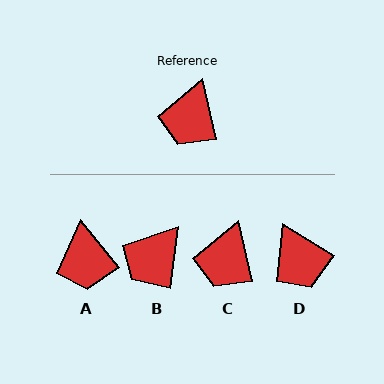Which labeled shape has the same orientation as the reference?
C.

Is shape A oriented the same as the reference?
No, it is off by about 26 degrees.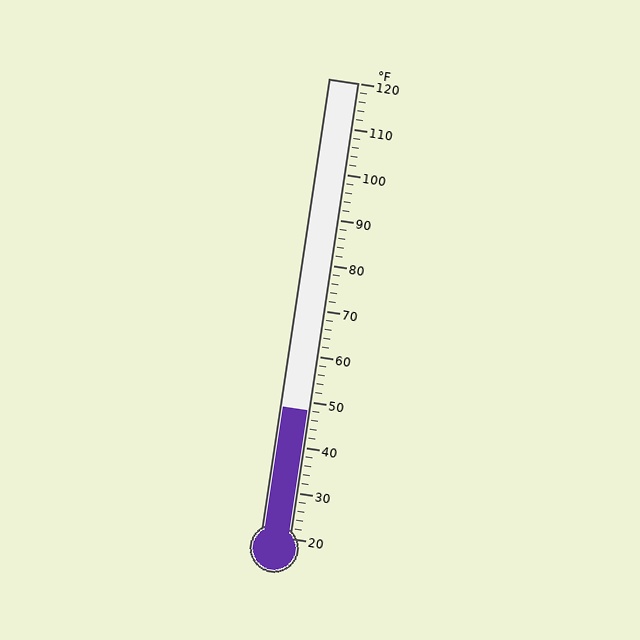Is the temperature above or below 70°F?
The temperature is below 70°F.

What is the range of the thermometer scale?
The thermometer scale ranges from 20°F to 120°F.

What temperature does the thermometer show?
The thermometer shows approximately 48°F.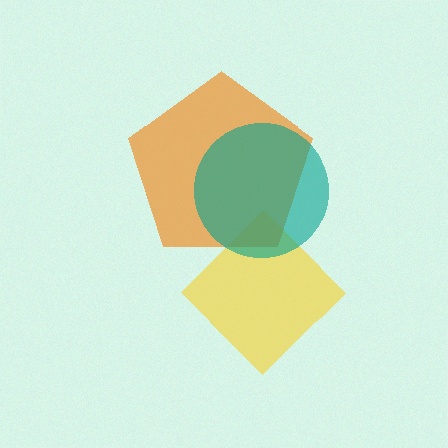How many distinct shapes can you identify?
There are 3 distinct shapes: a yellow diamond, an orange pentagon, a teal circle.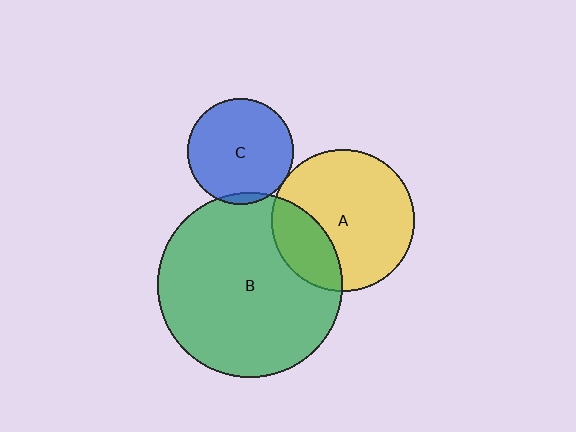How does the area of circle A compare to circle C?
Approximately 1.8 times.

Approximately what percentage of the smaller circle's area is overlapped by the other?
Approximately 5%.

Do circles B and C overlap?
Yes.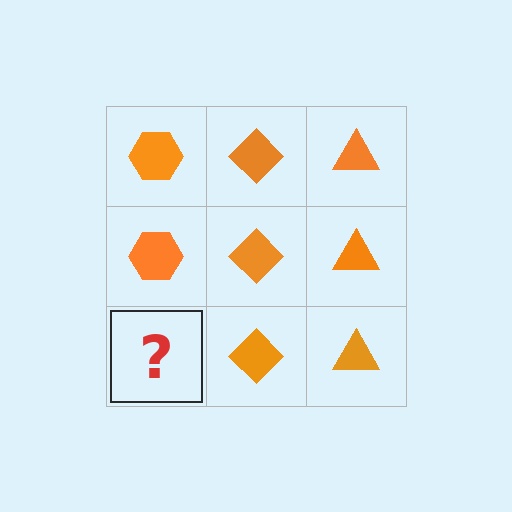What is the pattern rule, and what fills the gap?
The rule is that each column has a consistent shape. The gap should be filled with an orange hexagon.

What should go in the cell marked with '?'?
The missing cell should contain an orange hexagon.